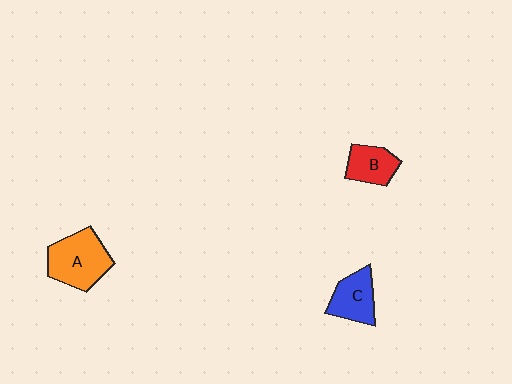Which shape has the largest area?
Shape A (orange).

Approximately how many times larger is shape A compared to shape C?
Approximately 1.4 times.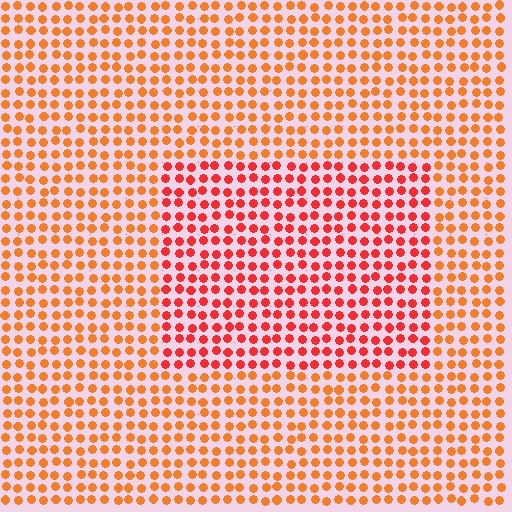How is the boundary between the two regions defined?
The boundary is defined purely by a slight shift in hue (about 27 degrees). Spacing, size, and orientation are identical on both sides.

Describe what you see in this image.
The image is filled with small orange elements in a uniform arrangement. A rectangle-shaped region is visible where the elements are tinted to a slightly different hue, forming a subtle color boundary.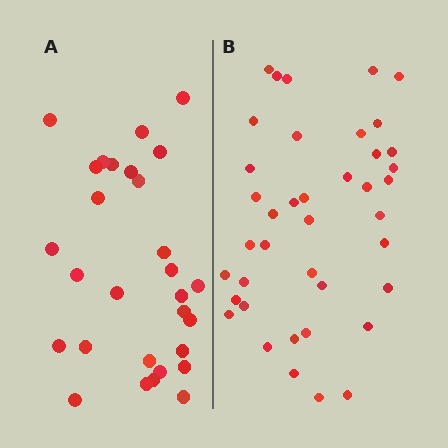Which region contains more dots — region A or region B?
Region B (the right region) has more dots.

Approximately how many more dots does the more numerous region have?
Region B has roughly 12 or so more dots than region A.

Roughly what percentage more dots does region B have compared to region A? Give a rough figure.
About 40% more.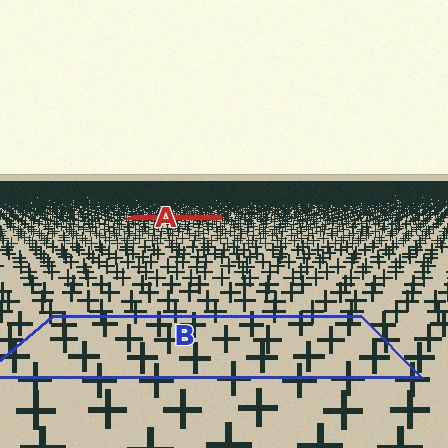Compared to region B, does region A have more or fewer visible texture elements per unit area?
Region A has more texture elements per unit area — they are packed more densely because it is farther away.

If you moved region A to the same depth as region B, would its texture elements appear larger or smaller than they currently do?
They would appear larger. At a closer depth, the same texture elements are projected at a bigger on-screen size.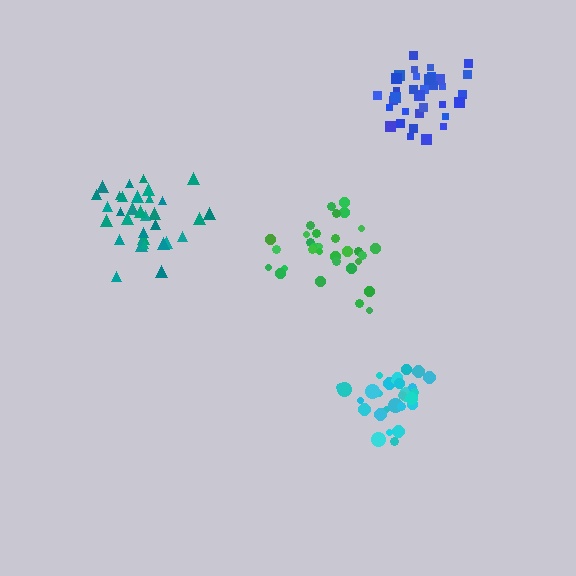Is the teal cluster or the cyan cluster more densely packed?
Teal.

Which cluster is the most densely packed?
Blue.